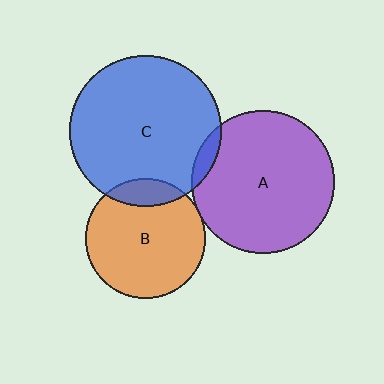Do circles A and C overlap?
Yes.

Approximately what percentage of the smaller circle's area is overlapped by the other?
Approximately 5%.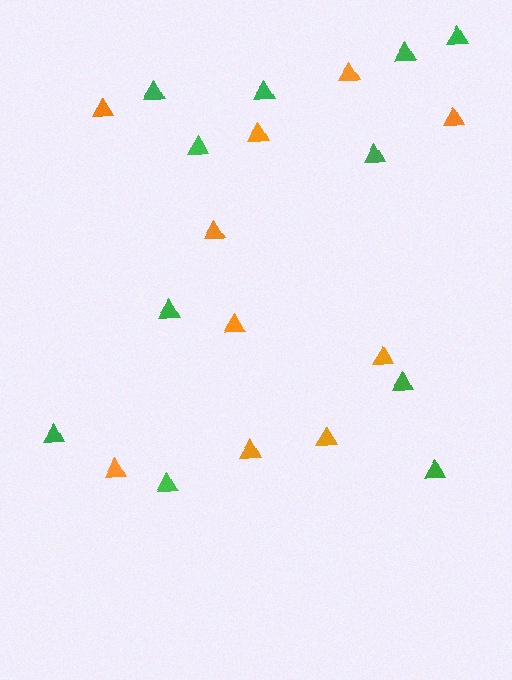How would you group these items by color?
There are 2 groups: one group of orange triangles (10) and one group of green triangles (11).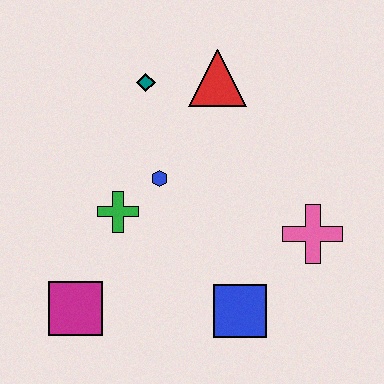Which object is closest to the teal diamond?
The red triangle is closest to the teal diamond.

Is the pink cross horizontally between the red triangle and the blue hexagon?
No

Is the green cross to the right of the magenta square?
Yes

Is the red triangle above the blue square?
Yes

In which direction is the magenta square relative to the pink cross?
The magenta square is to the left of the pink cross.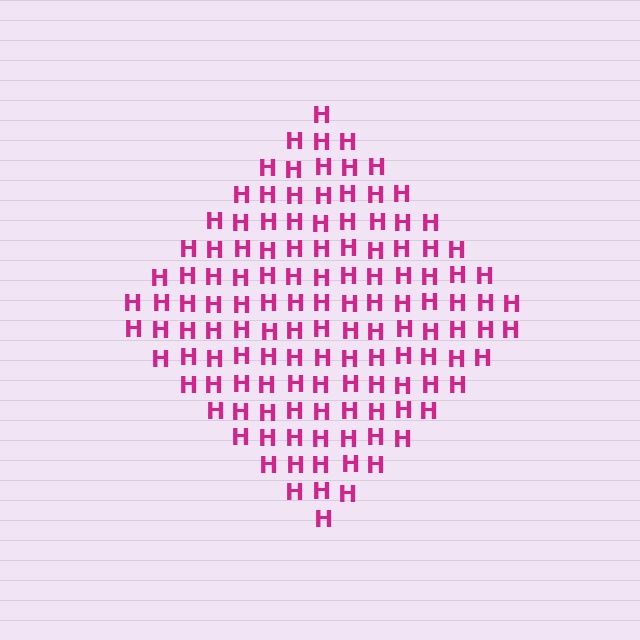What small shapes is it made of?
It is made of small letter H's.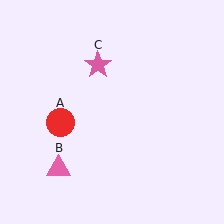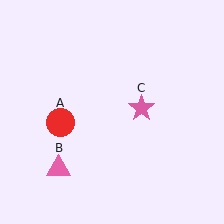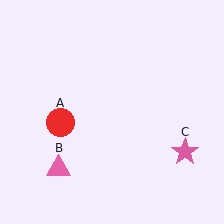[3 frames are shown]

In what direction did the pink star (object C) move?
The pink star (object C) moved down and to the right.